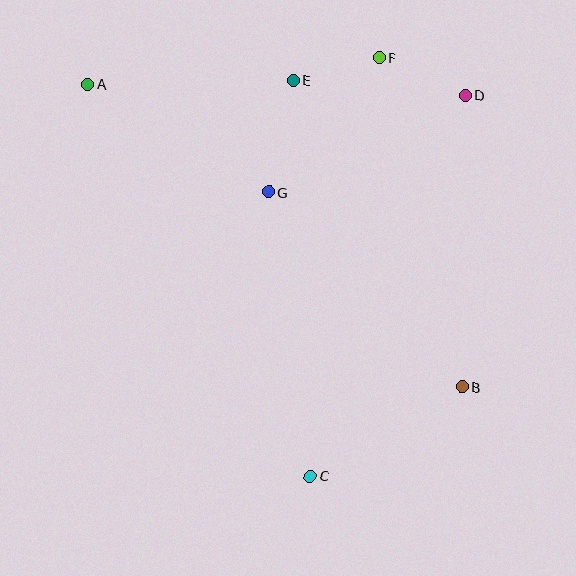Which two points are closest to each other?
Points E and F are closest to each other.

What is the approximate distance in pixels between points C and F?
The distance between C and F is approximately 424 pixels.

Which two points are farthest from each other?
Points A and B are farthest from each other.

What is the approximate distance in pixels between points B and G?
The distance between B and G is approximately 275 pixels.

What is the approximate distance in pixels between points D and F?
The distance between D and F is approximately 94 pixels.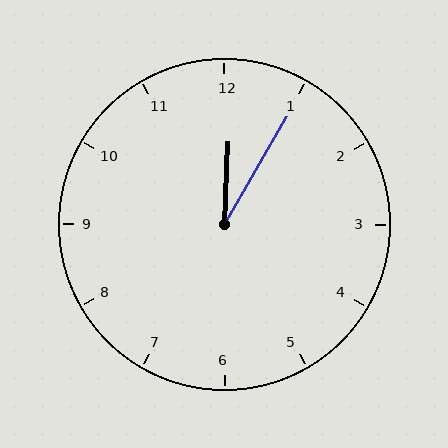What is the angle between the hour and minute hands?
Approximately 28 degrees.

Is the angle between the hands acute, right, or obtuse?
It is acute.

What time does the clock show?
12:05.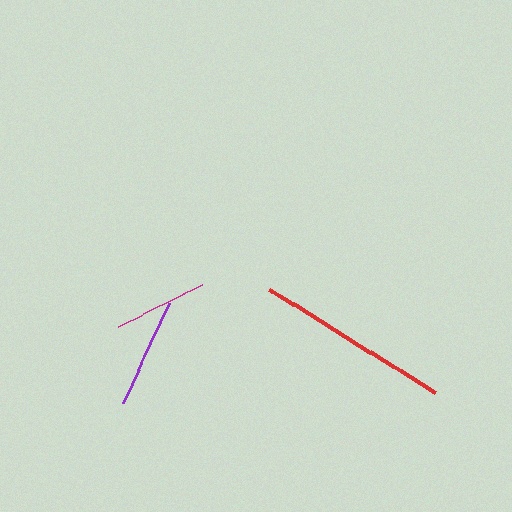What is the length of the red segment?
The red segment is approximately 195 pixels long.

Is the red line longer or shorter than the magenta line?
The red line is longer than the magenta line.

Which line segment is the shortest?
The magenta line is the shortest at approximately 94 pixels.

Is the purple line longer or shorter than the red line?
The red line is longer than the purple line.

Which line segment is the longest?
The red line is the longest at approximately 195 pixels.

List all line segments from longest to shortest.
From longest to shortest: red, purple, magenta.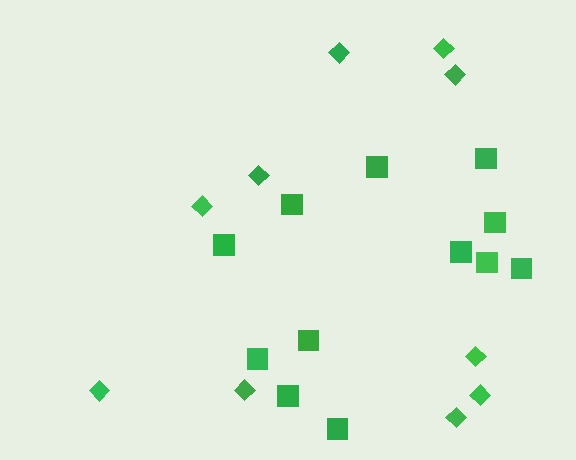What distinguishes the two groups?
There are 2 groups: one group of squares (12) and one group of diamonds (10).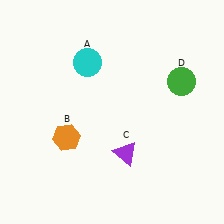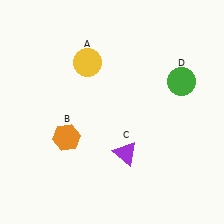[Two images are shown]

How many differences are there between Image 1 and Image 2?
There is 1 difference between the two images.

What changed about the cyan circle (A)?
In Image 1, A is cyan. In Image 2, it changed to yellow.